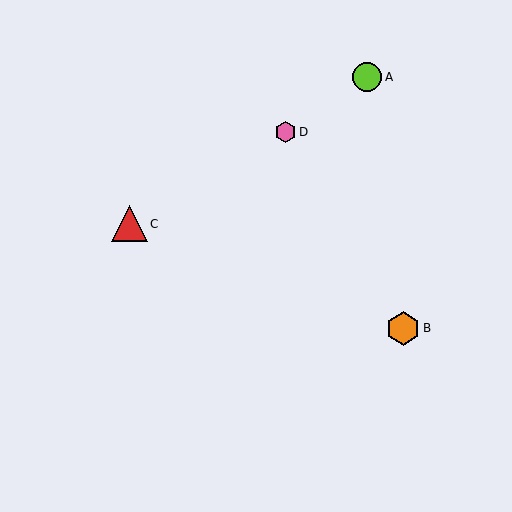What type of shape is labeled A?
Shape A is a lime circle.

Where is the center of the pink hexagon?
The center of the pink hexagon is at (285, 132).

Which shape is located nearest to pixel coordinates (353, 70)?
The lime circle (labeled A) at (367, 77) is nearest to that location.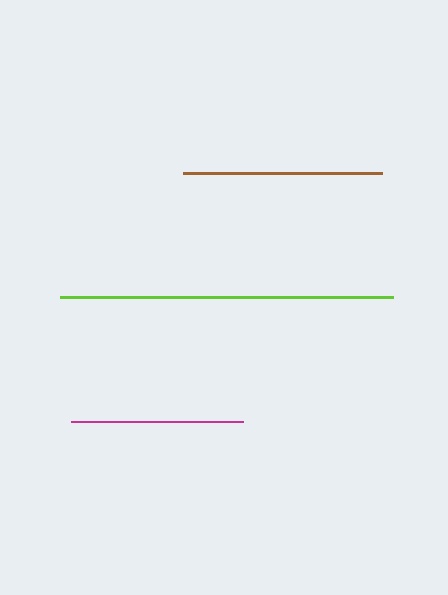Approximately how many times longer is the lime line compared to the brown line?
The lime line is approximately 1.7 times the length of the brown line.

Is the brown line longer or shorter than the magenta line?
The brown line is longer than the magenta line.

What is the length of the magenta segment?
The magenta segment is approximately 171 pixels long.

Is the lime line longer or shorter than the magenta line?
The lime line is longer than the magenta line.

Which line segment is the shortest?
The magenta line is the shortest at approximately 171 pixels.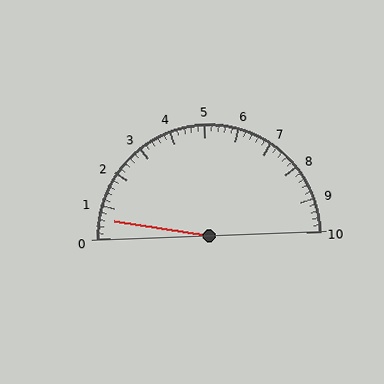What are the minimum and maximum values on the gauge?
The gauge ranges from 0 to 10.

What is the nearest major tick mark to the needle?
The nearest major tick mark is 1.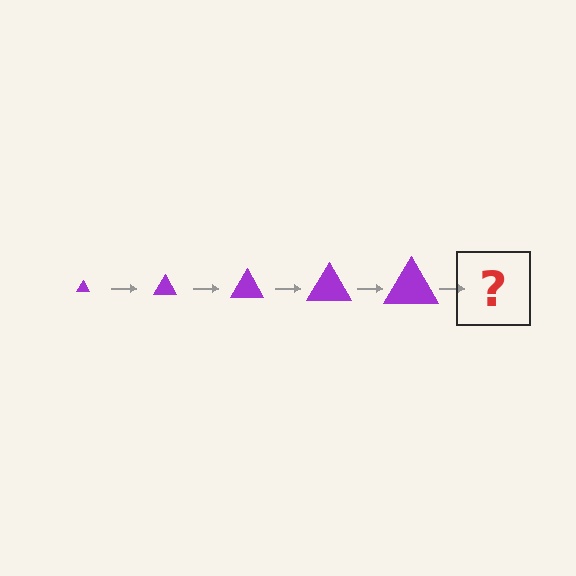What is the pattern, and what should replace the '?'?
The pattern is that the triangle gets progressively larger each step. The '?' should be a purple triangle, larger than the previous one.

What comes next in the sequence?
The next element should be a purple triangle, larger than the previous one.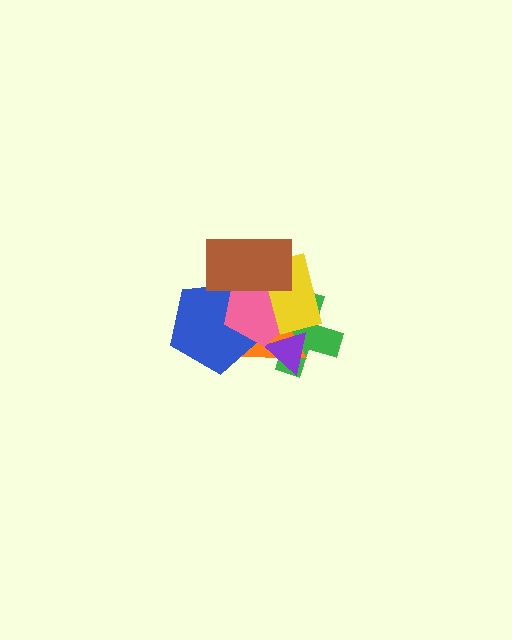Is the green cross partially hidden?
Yes, it is partially covered by another shape.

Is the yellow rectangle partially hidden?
Yes, it is partially covered by another shape.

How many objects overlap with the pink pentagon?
6 objects overlap with the pink pentagon.